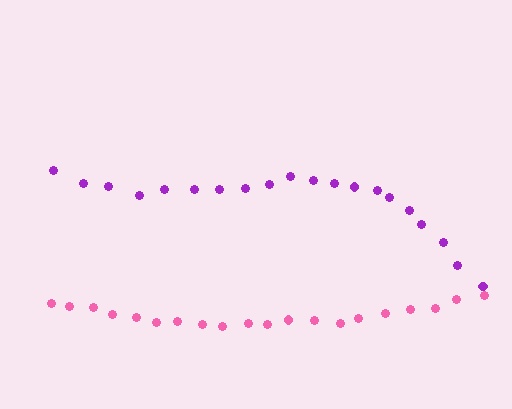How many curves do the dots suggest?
There are 2 distinct paths.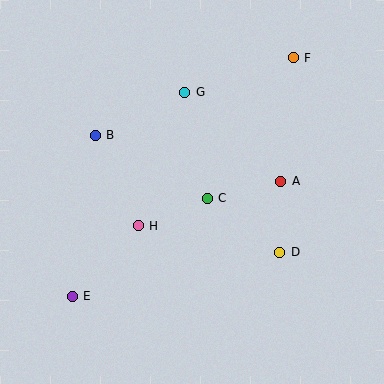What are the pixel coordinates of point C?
Point C is at (207, 198).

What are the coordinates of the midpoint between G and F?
The midpoint between G and F is at (239, 75).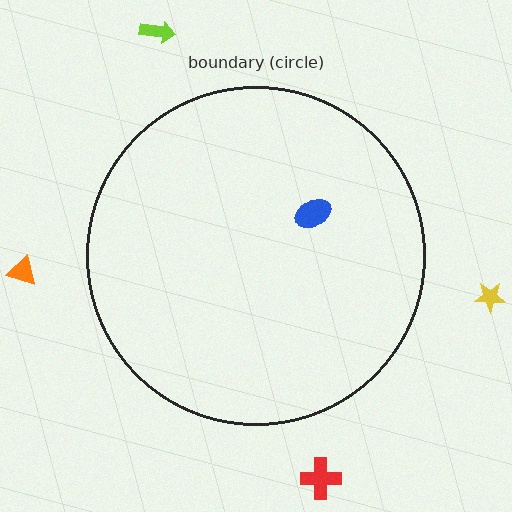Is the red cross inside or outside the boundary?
Outside.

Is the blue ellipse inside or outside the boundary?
Inside.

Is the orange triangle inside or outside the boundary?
Outside.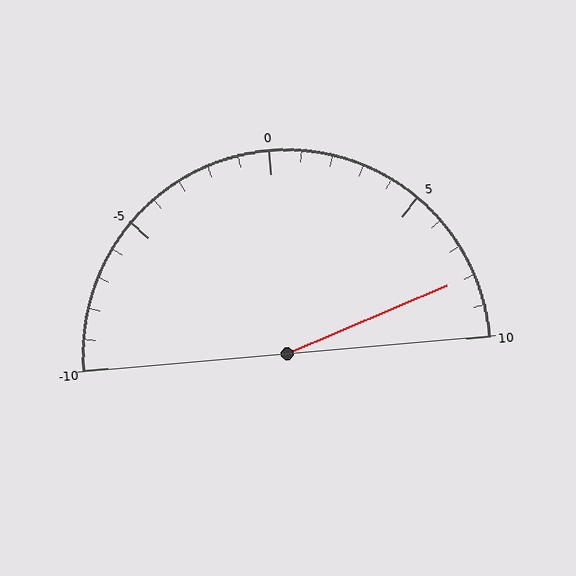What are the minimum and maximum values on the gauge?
The gauge ranges from -10 to 10.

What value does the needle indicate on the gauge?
The needle indicates approximately 8.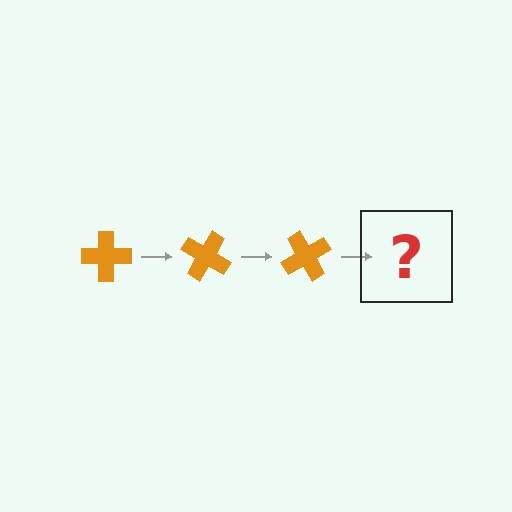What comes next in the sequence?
The next element should be an orange cross rotated 90 degrees.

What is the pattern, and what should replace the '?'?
The pattern is that the cross rotates 30 degrees each step. The '?' should be an orange cross rotated 90 degrees.